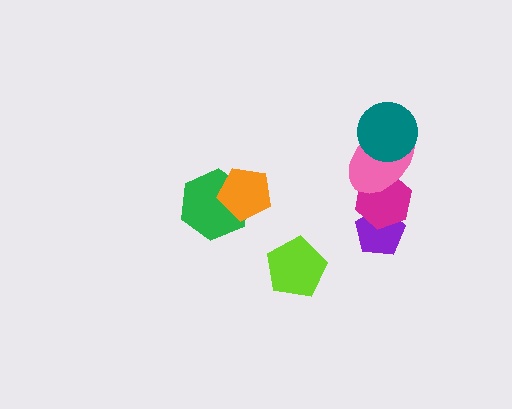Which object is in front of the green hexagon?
The orange pentagon is in front of the green hexagon.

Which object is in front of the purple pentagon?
The magenta hexagon is in front of the purple pentagon.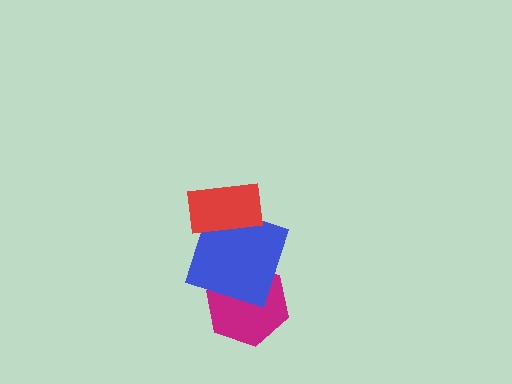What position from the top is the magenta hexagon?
The magenta hexagon is 3rd from the top.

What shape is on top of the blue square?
The red rectangle is on top of the blue square.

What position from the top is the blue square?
The blue square is 2nd from the top.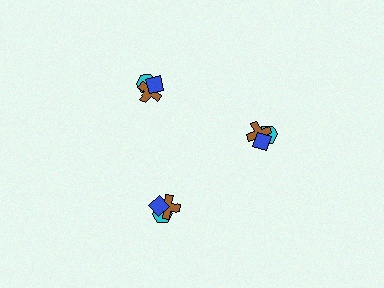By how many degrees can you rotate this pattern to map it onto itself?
The pattern maps onto itself every 120 degrees of rotation.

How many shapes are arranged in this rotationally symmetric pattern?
There are 9 shapes, arranged in 3 groups of 3.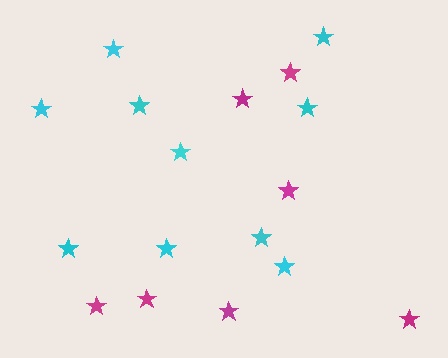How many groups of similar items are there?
There are 2 groups: one group of magenta stars (7) and one group of cyan stars (10).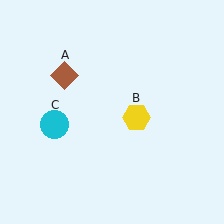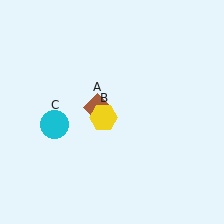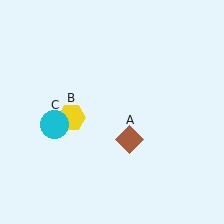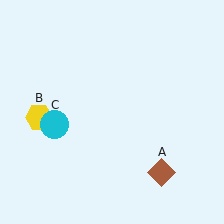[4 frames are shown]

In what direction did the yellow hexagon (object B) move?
The yellow hexagon (object B) moved left.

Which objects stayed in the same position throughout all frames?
Cyan circle (object C) remained stationary.